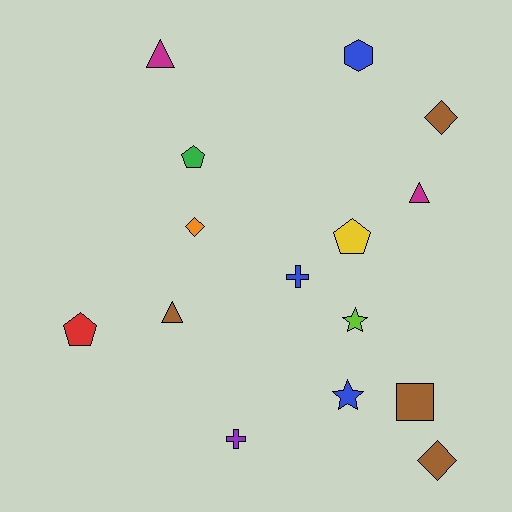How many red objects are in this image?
There is 1 red object.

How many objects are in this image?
There are 15 objects.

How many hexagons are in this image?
There is 1 hexagon.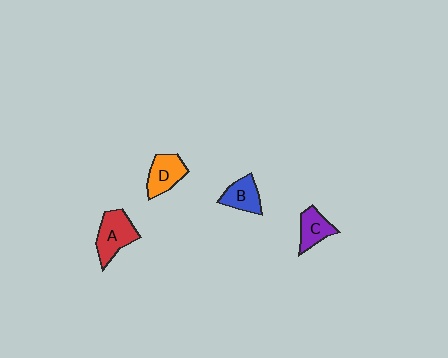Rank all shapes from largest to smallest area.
From largest to smallest: A (red), D (orange), C (purple), B (blue).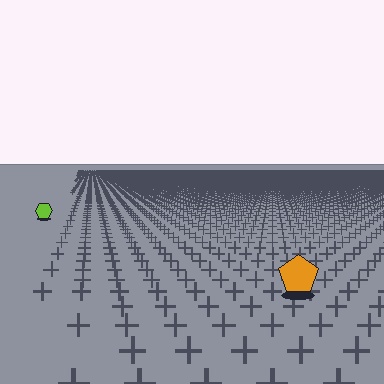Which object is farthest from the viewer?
The lime hexagon is farthest from the viewer. It appears smaller and the ground texture around it is denser.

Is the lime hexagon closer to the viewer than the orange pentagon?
No. The orange pentagon is closer — you can tell from the texture gradient: the ground texture is coarser near it.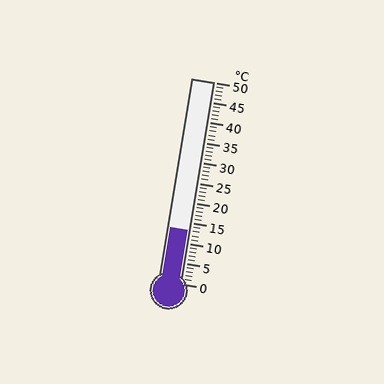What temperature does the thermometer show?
The thermometer shows approximately 13°C.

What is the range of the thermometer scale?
The thermometer scale ranges from 0°C to 50°C.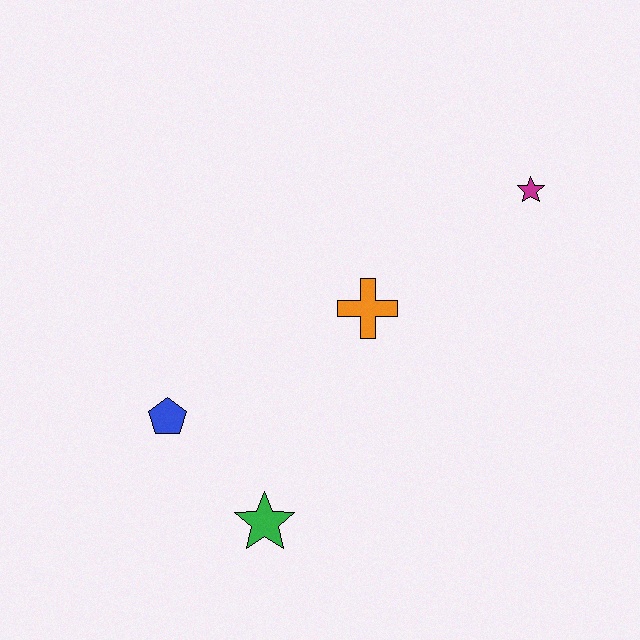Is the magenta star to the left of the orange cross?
No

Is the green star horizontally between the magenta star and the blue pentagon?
Yes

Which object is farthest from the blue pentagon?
The magenta star is farthest from the blue pentagon.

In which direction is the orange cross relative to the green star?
The orange cross is above the green star.